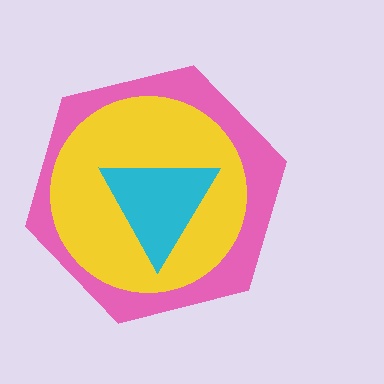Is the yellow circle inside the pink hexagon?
Yes.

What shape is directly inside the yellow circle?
The cyan triangle.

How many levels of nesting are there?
3.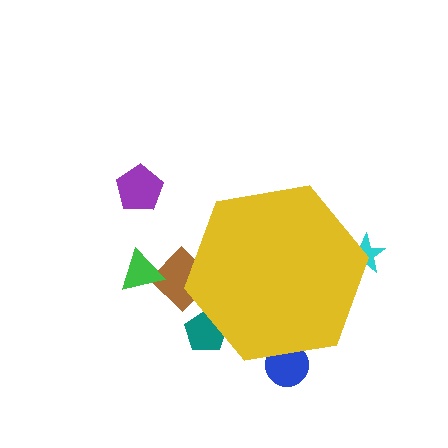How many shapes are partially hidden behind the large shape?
4 shapes are partially hidden.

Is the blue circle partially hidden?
Yes, the blue circle is partially hidden behind the yellow hexagon.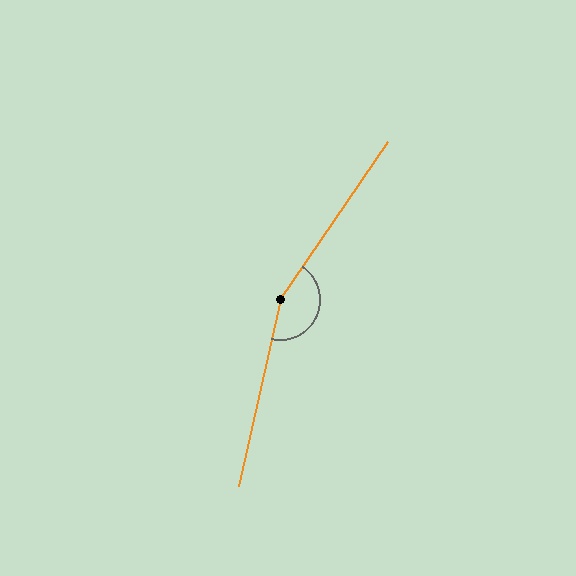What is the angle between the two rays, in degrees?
Approximately 159 degrees.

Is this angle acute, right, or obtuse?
It is obtuse.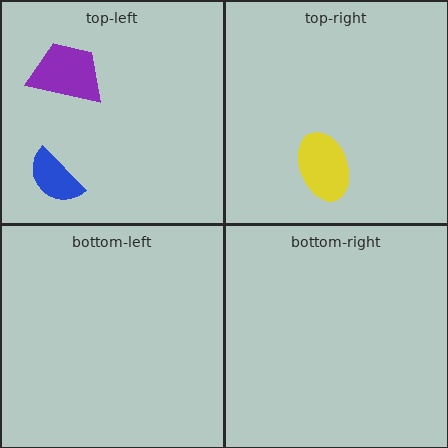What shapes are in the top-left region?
The blue semicircle, the purple trapezoid.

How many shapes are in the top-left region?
2.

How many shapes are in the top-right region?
1.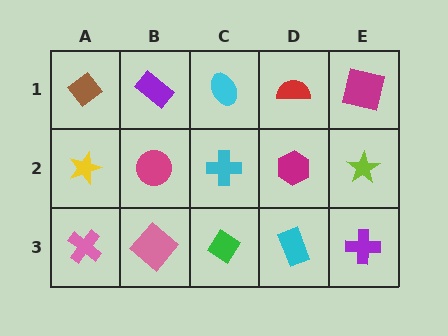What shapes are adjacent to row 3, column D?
A magenta hexagon (row 2, column D), a green diamond (row 3, column C), a purple cross (row 3, column E).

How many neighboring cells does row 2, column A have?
3.